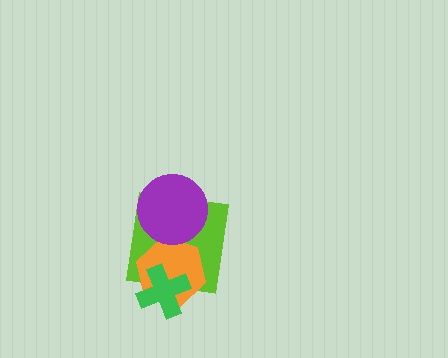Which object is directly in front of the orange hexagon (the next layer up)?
The purple circle is directly in front of the orange hexagon.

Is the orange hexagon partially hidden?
Yes, it is partially covered by another shape.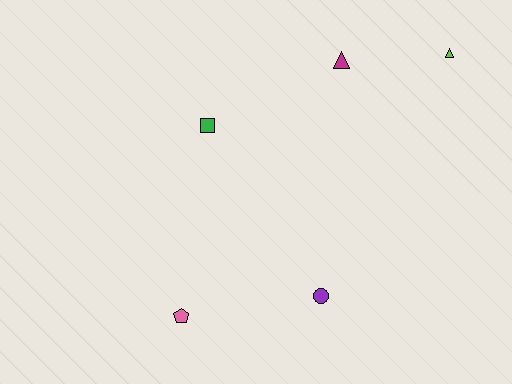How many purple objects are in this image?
There is 1 purple object.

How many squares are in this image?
There is 1 square.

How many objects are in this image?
There are 5 objects.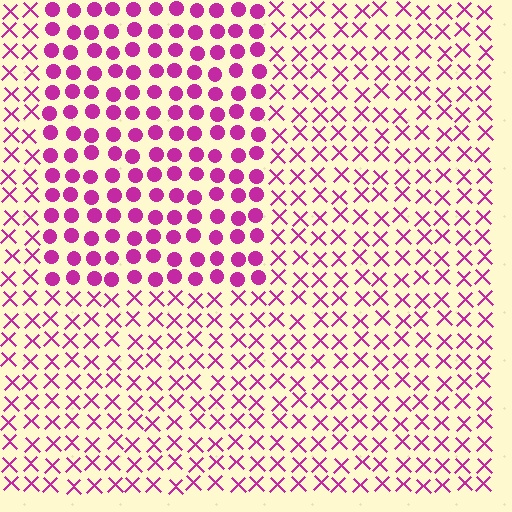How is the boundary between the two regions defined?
The boundary is defined by a change in element shape: circles inside vs. X marks outside. All elements share the same color and spacing.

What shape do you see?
I see a rectangle.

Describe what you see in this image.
The image is filled with small magenta elements arranged in a uniform grid. A rectangle-shaped region contains circles, while the surrounding area contains X marks. The boundary is defined purely by the change in element shape.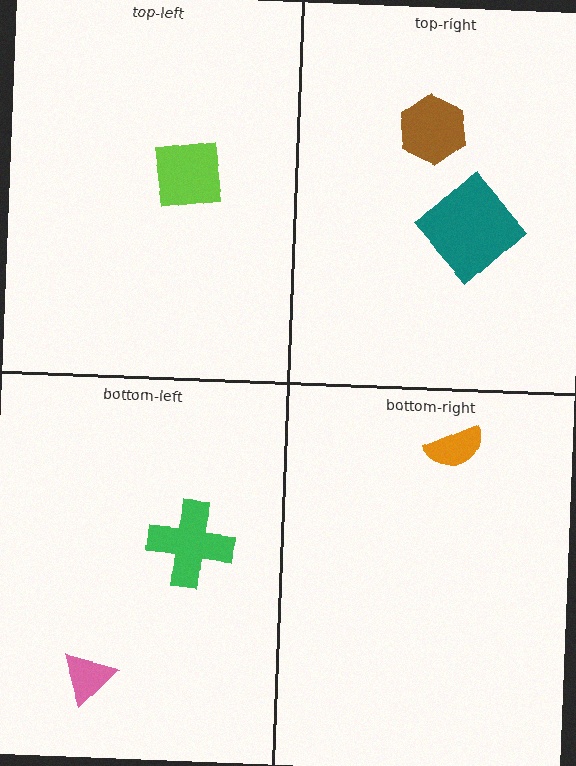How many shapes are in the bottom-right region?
1.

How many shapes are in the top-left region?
1.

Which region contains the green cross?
The bottom-left region.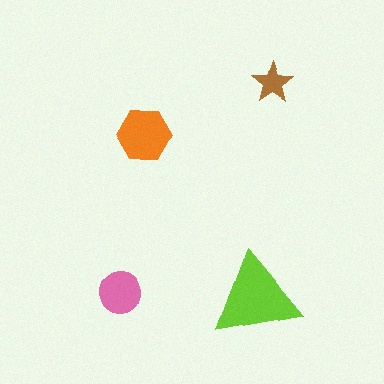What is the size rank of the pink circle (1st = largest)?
3rd.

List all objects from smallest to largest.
The brown star, the pink circle, the orange hexagon, the lime triangle.